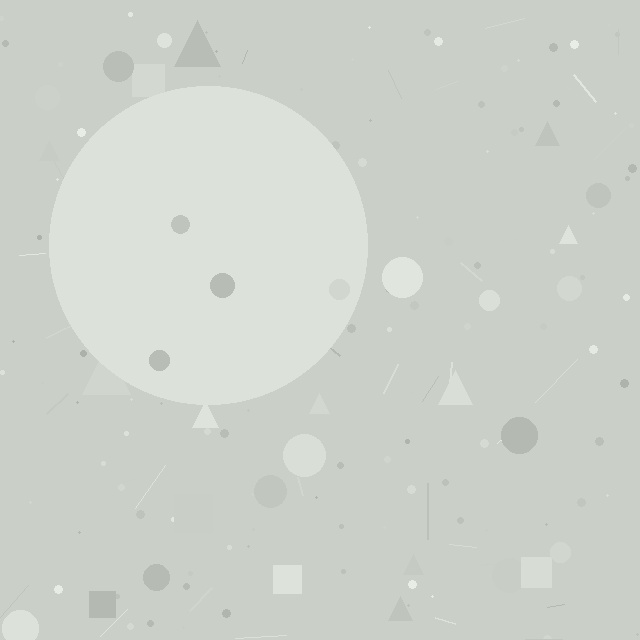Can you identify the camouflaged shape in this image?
The camouflaged shape is a circle.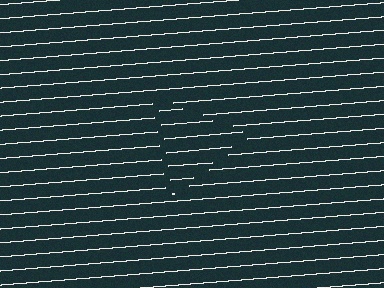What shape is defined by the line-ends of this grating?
An illusory triangle. The interior of the shape contains the same grating, shifted by half a period — the contour is defined by the phase discontinuity where line-ends from the inner and outer gratings abut.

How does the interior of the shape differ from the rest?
The interior of the shape contains the same grating, shifted by half a period — the contour is defined by the phase discontinuity where line-ends from the inner and outer gratings abut.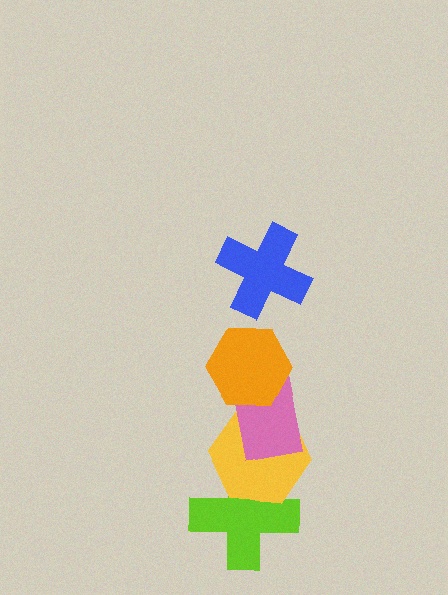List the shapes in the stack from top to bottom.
From top to bottom: the blue cross, the orange hexagon, the pink rectangle, the yellow hexagon, the lime cross.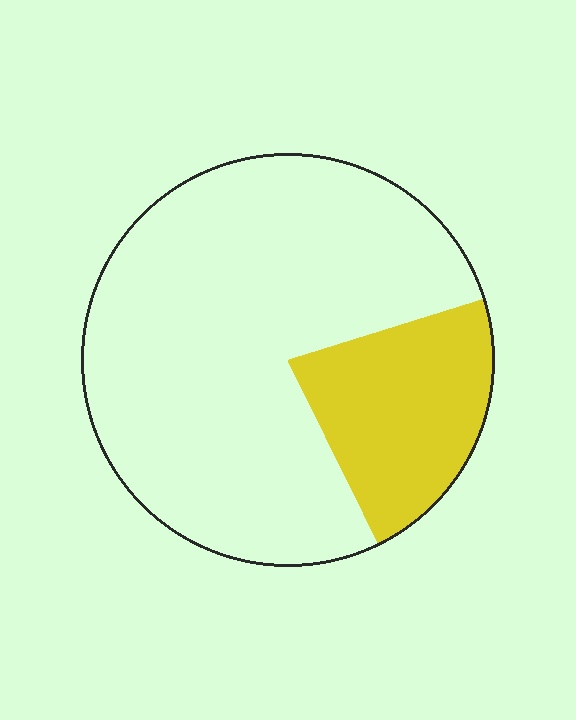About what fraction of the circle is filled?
About one quarter (1/4).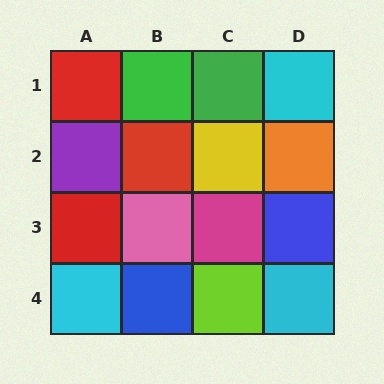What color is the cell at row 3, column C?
Magenta.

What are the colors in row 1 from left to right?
Red, green, green, cyan.